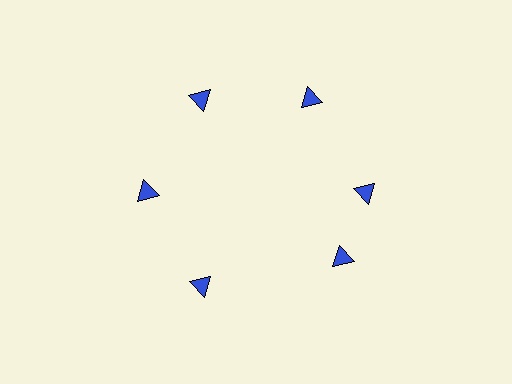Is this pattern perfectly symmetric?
No. The 6 blue triangles are arranged in a ring, but one element near the 5 o'clock position is rotated out of alignment along the ring, breaking the 6-fold rotational symmetry.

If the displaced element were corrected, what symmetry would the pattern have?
It would have 6-fold rotational symmetry — the pattern would map onto itself every 60 degrees.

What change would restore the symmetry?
The symmetry would be restored by rotating it back into even spacing with its neighbors so that all 6 triangles sit at equal angles and equal distance from the center.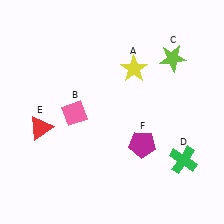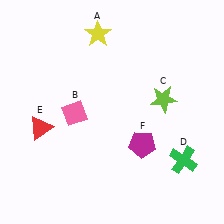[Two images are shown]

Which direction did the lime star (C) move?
The lime star (C) moved down.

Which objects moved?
The objects that moved are: the yellow star (A), the lime star (C).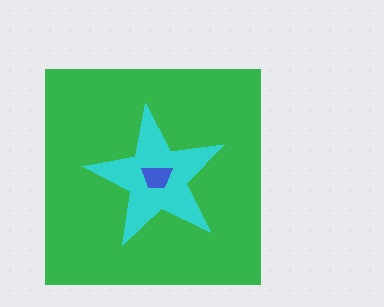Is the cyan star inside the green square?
Yes.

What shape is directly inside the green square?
The cyan star.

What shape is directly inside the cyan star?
The blue trapezoid.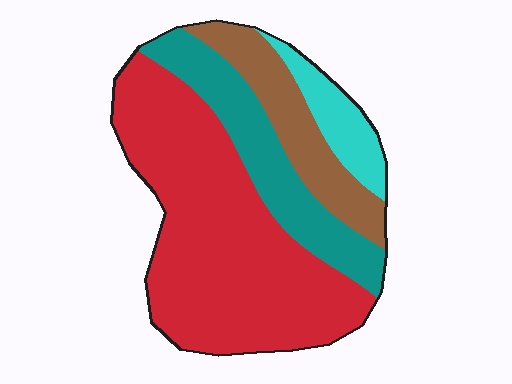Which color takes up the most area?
Red, at roughly 55%.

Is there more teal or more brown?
Teal.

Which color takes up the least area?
Cyan, at roughly 10%.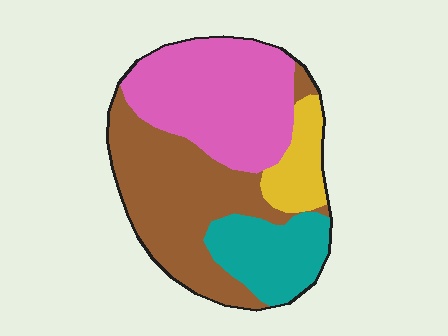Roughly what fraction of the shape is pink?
Pink takes up about one third (1/3) of the shape.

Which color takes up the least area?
Yellow, at roughly 10%.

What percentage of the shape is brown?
Brown takes up about three eighths (3/8) of the shape.